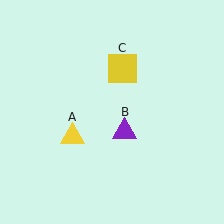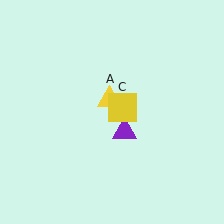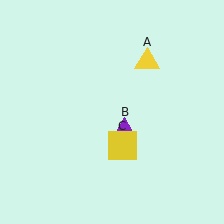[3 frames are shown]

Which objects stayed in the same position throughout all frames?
Purple triangle (object B) remained stationary.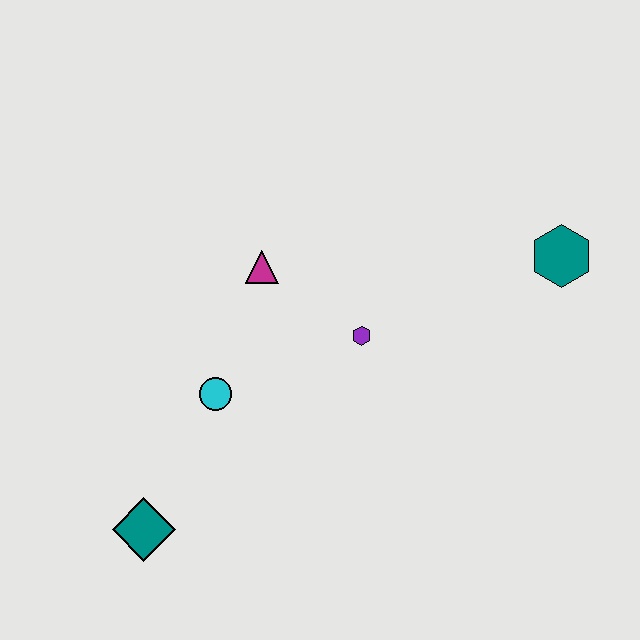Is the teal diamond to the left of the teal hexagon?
Yes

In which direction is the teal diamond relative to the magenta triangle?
The teal diamond is below the magenta triangle.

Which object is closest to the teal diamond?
The cyan circle is closest to the teal diamond.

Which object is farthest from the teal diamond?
The teal hexagon is farthest from the teal diamond.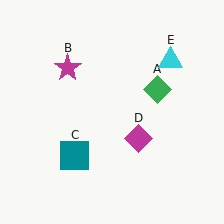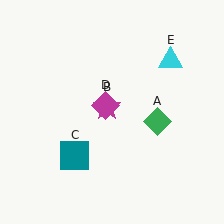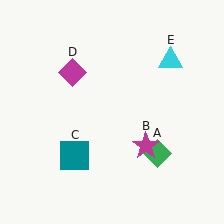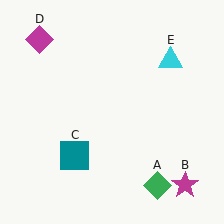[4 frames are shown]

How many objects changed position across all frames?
3 objects changed position: green diamond (object A), magenta star (object B), magenta diamond (object D).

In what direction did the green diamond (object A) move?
The green diamond (object A) moved down.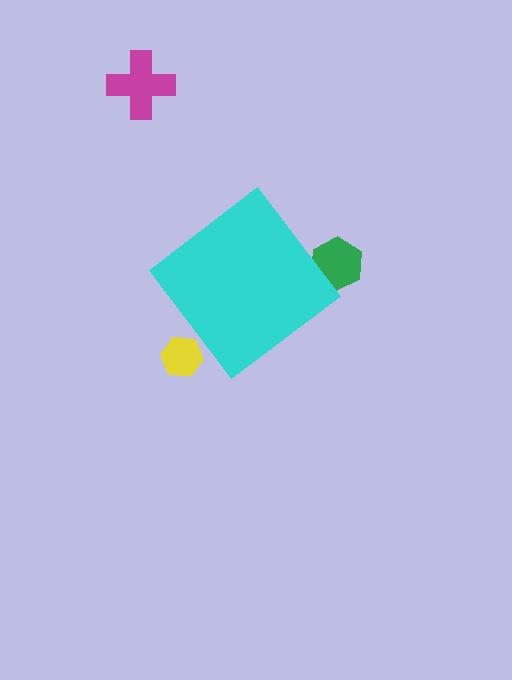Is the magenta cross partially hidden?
No, the magenta cross is fully visible.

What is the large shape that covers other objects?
A cyan diamond.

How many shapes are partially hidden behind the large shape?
2 shapes are partially hidden.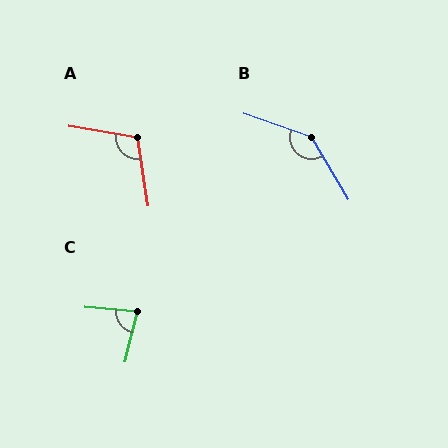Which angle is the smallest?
C, at approximately 82 degrees.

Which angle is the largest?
B, at approximately 140 degrees.